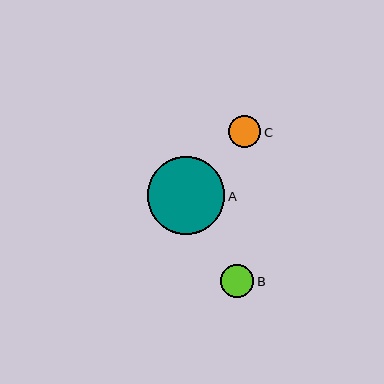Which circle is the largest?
Circle A is the largest with a size of approximately 78 pixels.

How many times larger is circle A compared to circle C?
Circle A is approximately 2.4 times the size of circle C.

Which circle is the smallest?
Circle C is the smallest with a size of approximately 32 pixels.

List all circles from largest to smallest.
From largest to smallest: A, B, C.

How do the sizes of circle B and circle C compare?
Circle B and circle C are approximately the same size.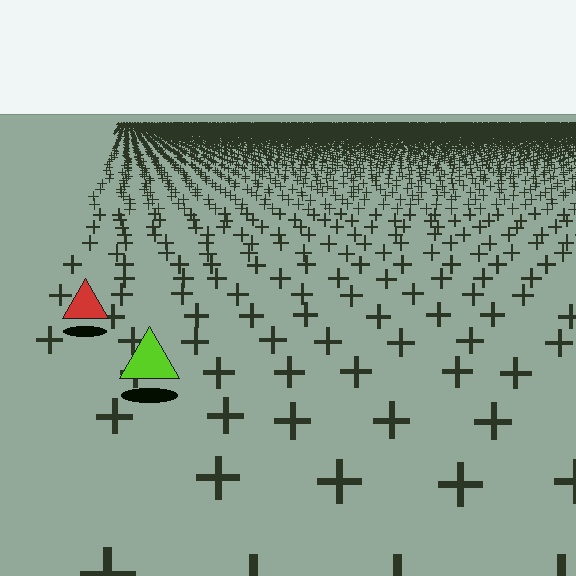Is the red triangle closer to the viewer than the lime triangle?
No. The lime triangle is closer — you can tell from the texture gradient: the ground texture is coarser near it.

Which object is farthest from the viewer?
The red triangle is farthest from the viewer. It appears smaller and the ground texture around it is denser.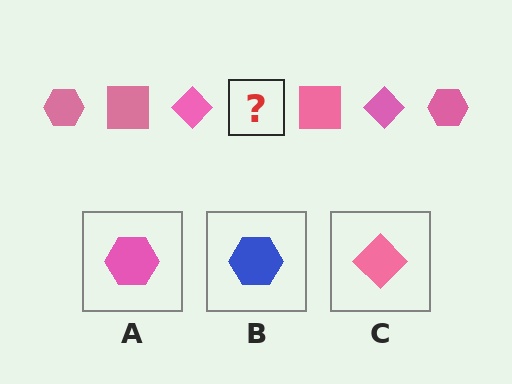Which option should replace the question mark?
Option A.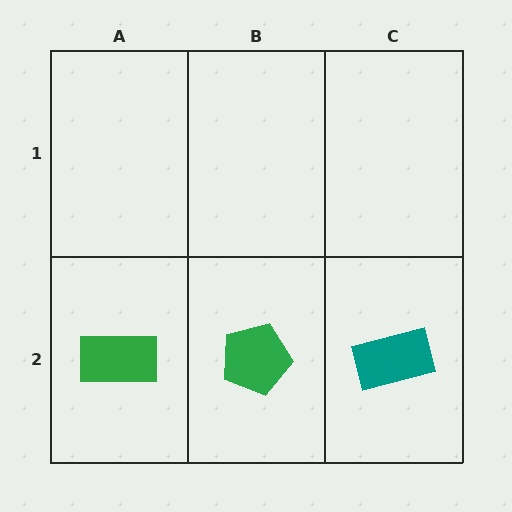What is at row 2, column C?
A teal rectangle.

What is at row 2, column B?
A green pentagon.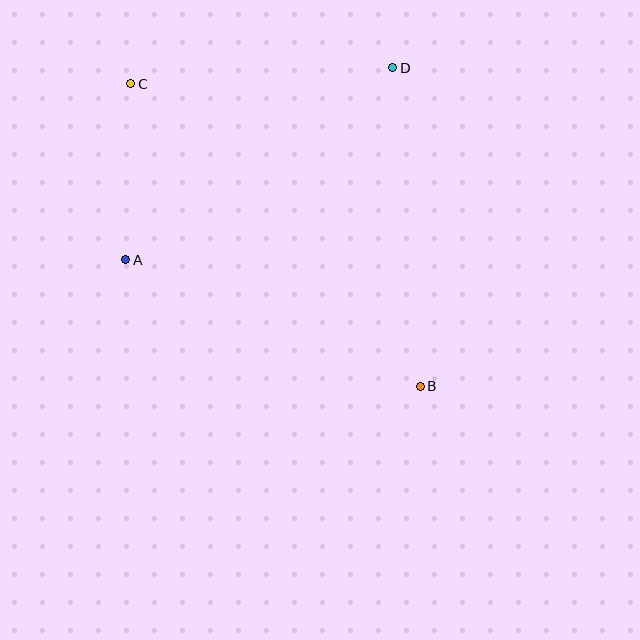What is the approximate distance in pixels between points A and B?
The distance between A and B is approximately 320 pixels.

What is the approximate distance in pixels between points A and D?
The distance between A and D is approximately 329 pixels.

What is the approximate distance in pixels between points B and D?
The distance between B and D is approximately 320 pixels.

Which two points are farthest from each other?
Points B and C are farthest from each other.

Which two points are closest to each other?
Points A and C are closest to each other.